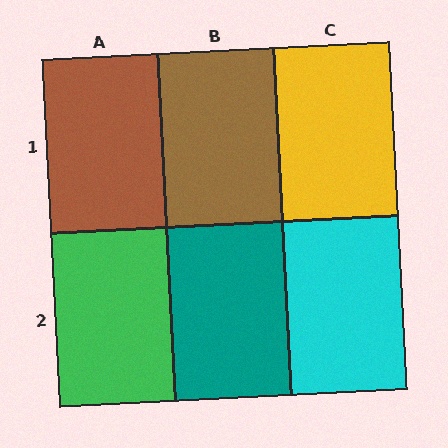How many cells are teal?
1 cell is teal.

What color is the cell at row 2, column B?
Teal.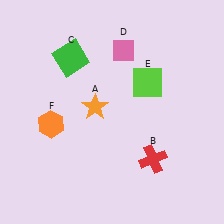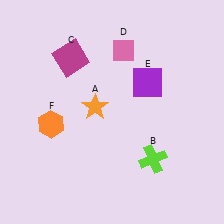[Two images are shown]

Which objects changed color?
B changed from red to lime. C changed from green to magenta. E changed from lime to purple.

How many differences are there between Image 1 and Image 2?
There are 3 differences between the two images.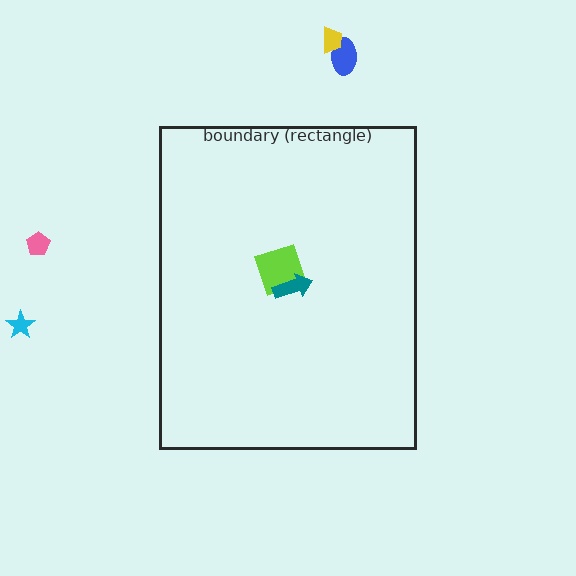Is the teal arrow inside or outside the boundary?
Inside.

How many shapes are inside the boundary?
2 inside, 4 outside.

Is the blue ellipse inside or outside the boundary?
Outside.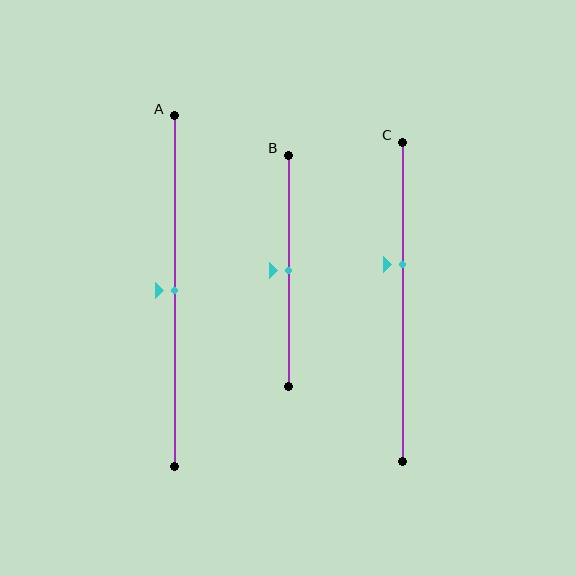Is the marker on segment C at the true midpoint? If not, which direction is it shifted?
No, the marker on segment C is shifted upward by about 12% of the segment length.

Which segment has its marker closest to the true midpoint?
Segment A has its marker closest to the true midpoint.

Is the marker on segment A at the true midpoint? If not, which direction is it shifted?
Yes, the marker on segment A is at the true midpoint.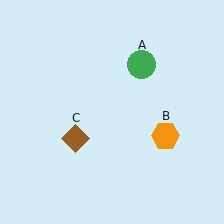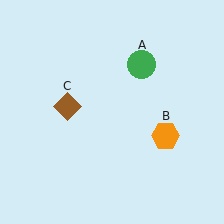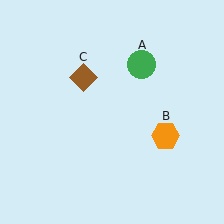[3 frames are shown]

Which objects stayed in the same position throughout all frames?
Green circle (object A) and orange hexagon (object B) remained stationary.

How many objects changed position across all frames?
1 object changed position: brown diamond (object C).